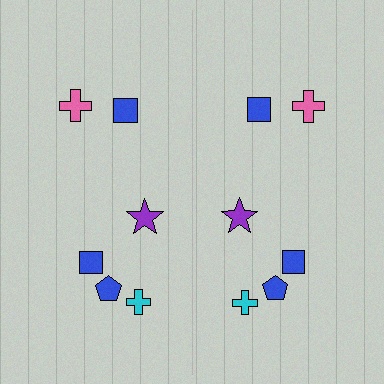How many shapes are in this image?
There are 12 shapes in this image.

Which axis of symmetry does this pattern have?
The pattern has a vertical axis of symmetry running through the center of the image.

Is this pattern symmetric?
Yes, this pattern has bilateral (reflection) symmetry.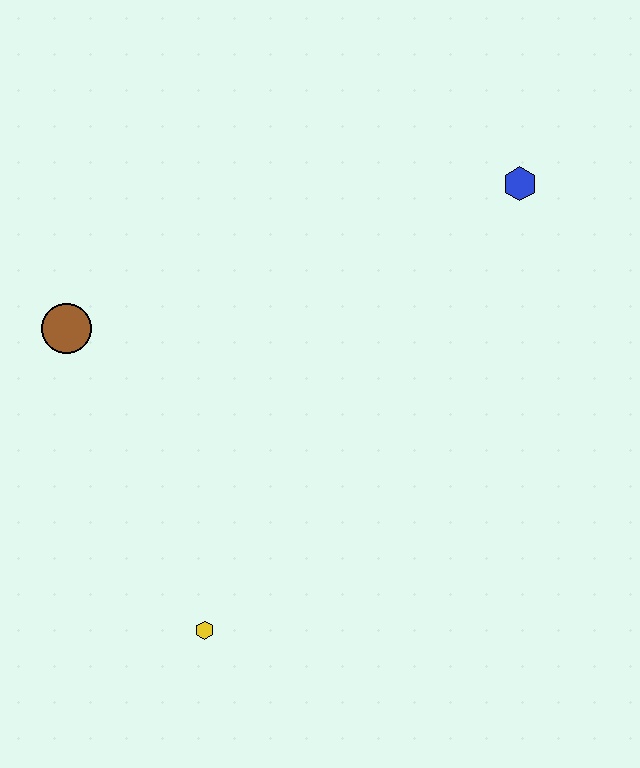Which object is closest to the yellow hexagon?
The brown circle is closest to the yellow hexagon.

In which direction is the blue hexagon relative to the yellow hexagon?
The blue hexagon is above the yellow hexagon.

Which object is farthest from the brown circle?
The blue hexagon is farthest from the brown circle.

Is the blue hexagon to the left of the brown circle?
No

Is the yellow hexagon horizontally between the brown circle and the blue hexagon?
Yes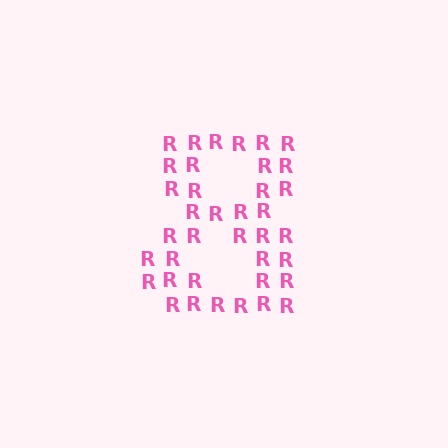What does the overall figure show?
The overall figure shows the digit 8.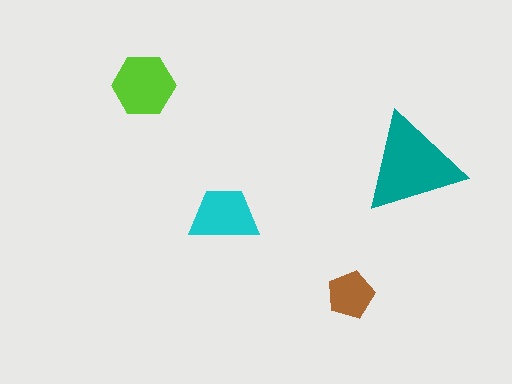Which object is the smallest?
The brown pentagon.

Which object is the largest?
The teal triangle.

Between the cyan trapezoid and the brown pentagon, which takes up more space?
The cyan trapezoid.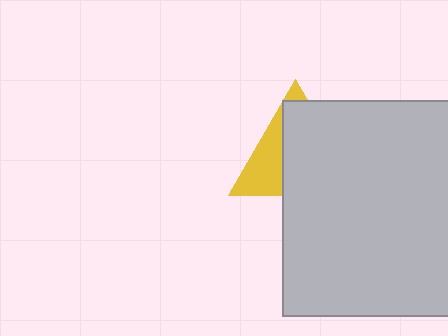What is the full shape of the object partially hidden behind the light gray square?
The partially hidden object is a yellow triangle.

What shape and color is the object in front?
The object in front is a light gray square.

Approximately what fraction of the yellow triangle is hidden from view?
Roughly 65% of the yellow triangle is hidden behind the light gray square.